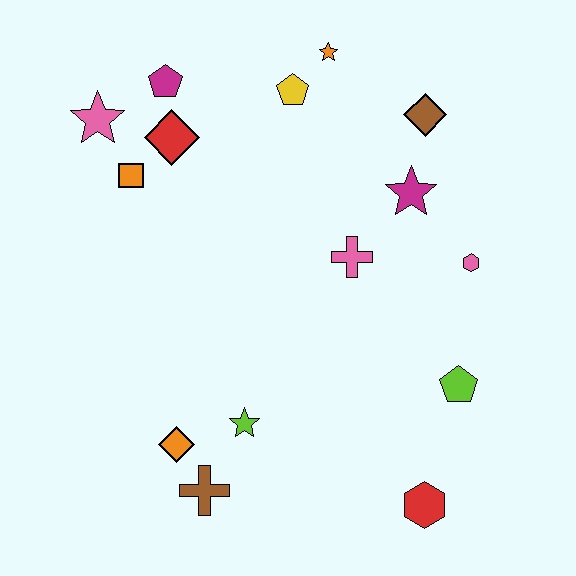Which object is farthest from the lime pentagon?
The pink star is farthest from the lime pentagon.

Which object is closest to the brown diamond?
The magenta star is closest to the brown diamond.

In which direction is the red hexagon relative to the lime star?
The red hexagon is to the right of the lime star.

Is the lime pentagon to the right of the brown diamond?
Yes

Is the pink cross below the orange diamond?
No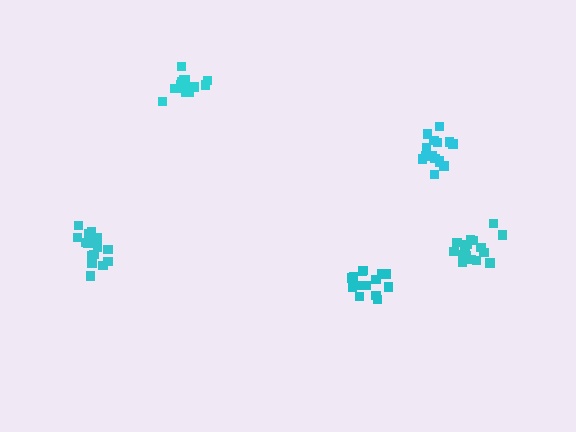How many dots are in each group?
Group 1: 15 dots, Group 2: 18 dots, Group 3: 15 dots, Group 4: 14 dots, Group 5: 16 dots (78 total).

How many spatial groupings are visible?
There are 5 spatial groupings.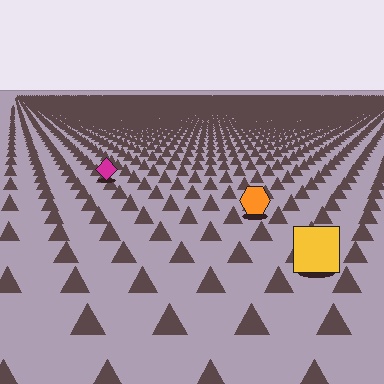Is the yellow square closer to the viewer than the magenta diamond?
Yes. The yellow square is closer — you can tell from the texture gradient: the ground texture is coarser near it.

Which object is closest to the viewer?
The yellow square is closest. The texture marks near it are larger and more spread out.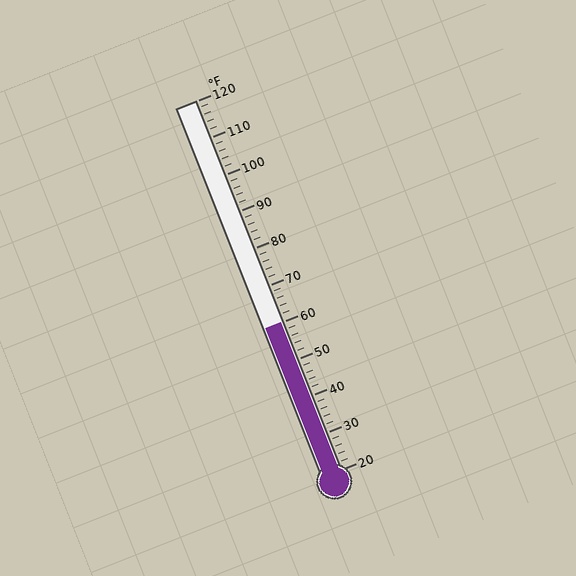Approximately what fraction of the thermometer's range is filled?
The thermometer is filled to approximately 40% of its range.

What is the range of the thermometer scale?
The thermometer scale ranges from 20°F to 120°F.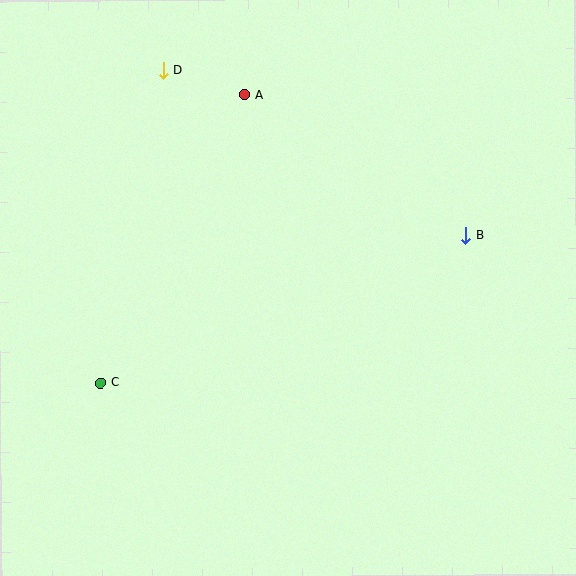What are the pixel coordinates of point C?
Point C is at (101, 383).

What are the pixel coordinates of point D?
Point D is at (164, 70).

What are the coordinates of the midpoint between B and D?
The midpoint between B and D is at (314, 153).